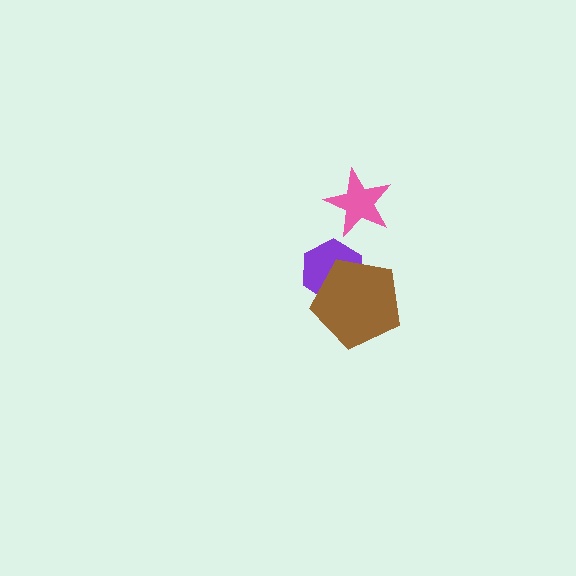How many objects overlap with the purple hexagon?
1 object overlaps with the purple hexagon.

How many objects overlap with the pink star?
0 objects overlap with the pink star.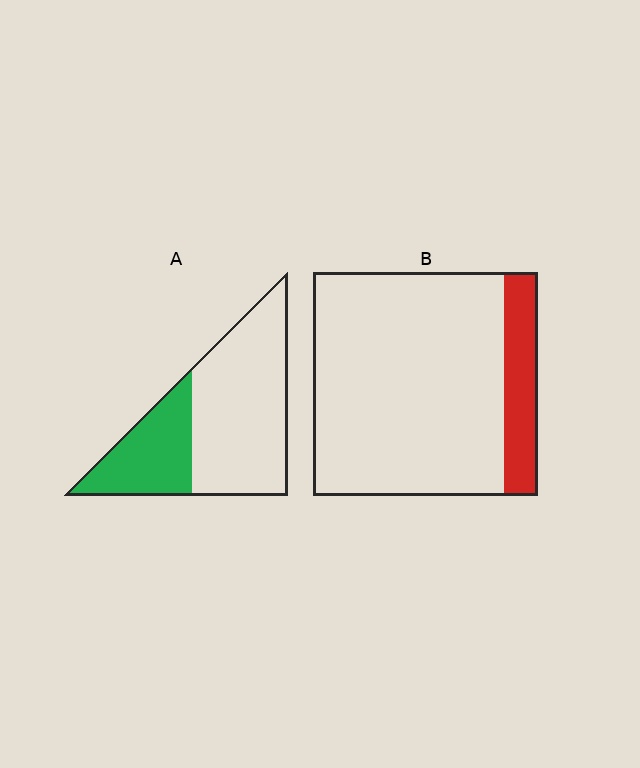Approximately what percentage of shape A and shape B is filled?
A is approximately 35% and B is approximately 15%.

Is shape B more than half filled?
No.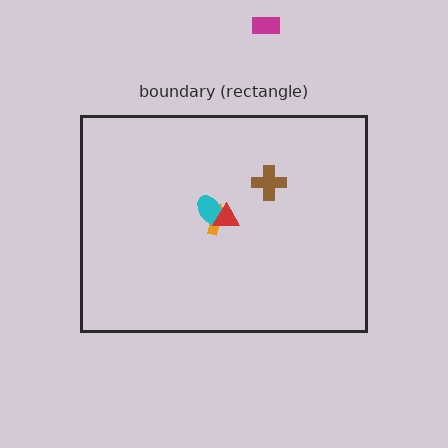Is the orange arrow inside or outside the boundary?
Inside.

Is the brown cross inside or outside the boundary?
Inside.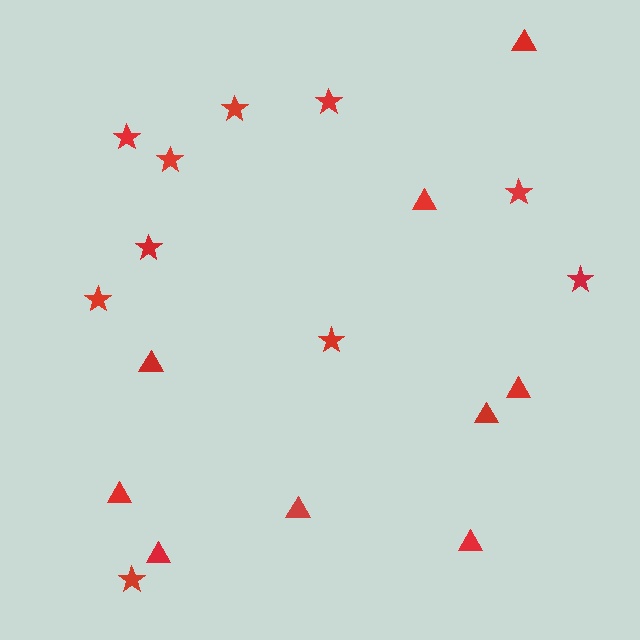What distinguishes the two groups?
There are 2 groups: one group of stars (10) and one group of triangles (9).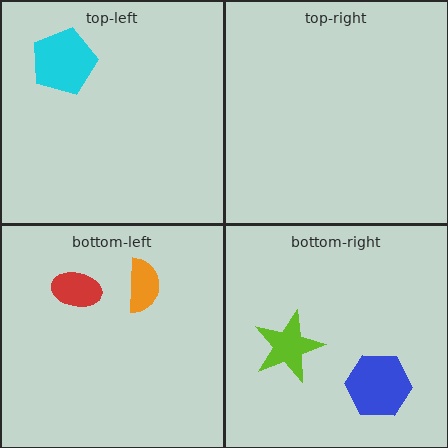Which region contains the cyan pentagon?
The top-left region.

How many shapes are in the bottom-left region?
2.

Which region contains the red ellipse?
The bottom-left region.